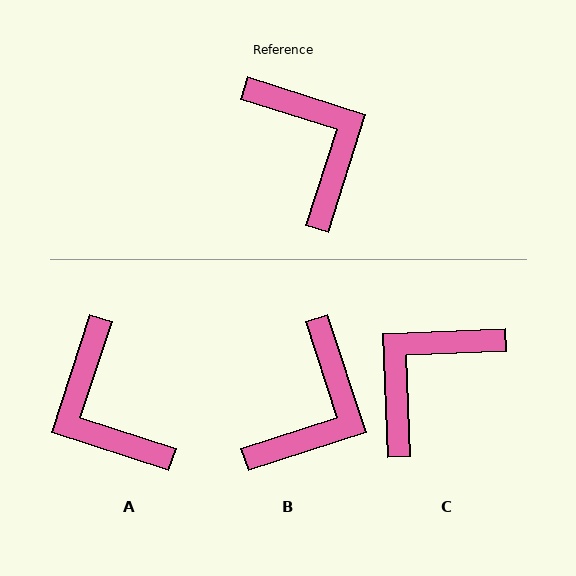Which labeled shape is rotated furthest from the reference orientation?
A, about 179 degrees away.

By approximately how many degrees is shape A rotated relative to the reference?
Approximately 179 degrees counter-clockwise.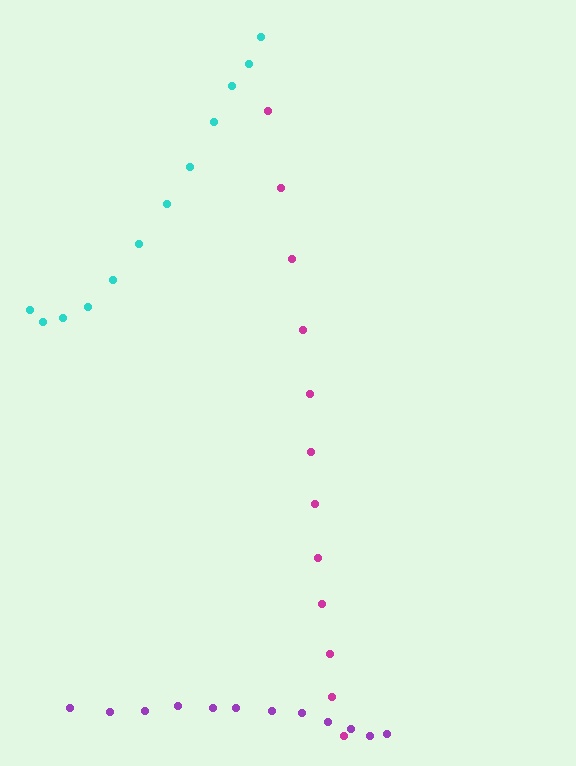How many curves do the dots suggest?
There are 3 distinct paths.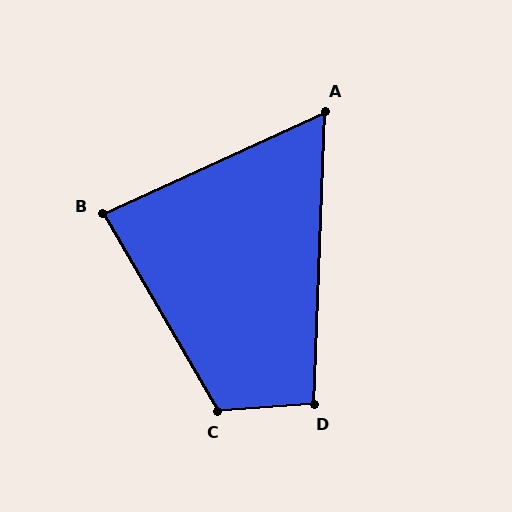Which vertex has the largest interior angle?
C, at approximately 117 degrees.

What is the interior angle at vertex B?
Approximately 84 degrees (acute).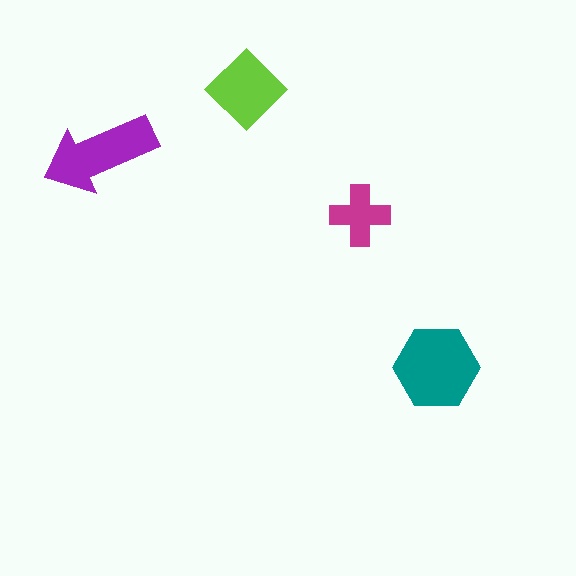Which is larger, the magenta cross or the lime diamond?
The lime diamond.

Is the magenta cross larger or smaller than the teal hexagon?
Smaller.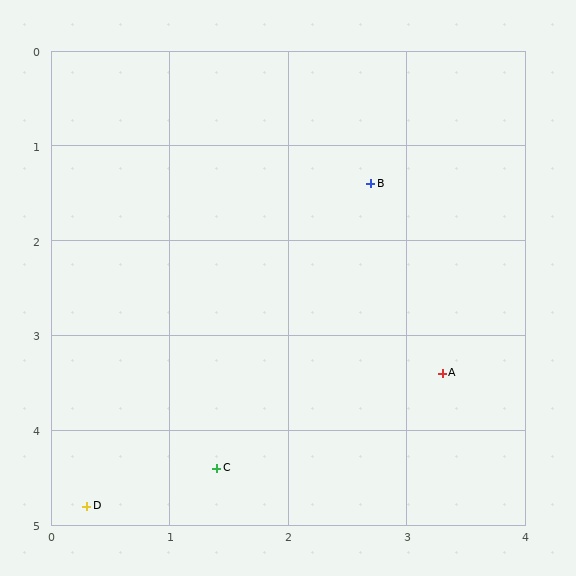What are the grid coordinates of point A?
Point A is at approximately (3.3, 3.4).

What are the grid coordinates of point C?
Point C is at approximately (1.4, 4.4).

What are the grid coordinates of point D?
Point D is at approximately (0.3, 4.8).